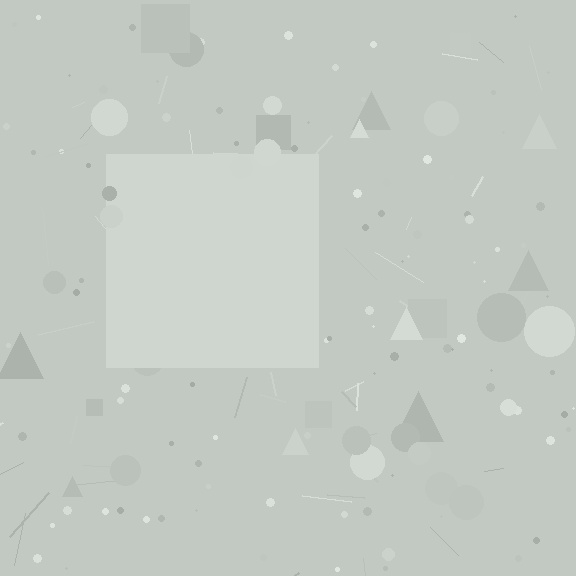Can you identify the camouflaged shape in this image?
The camouflaged shape is a square.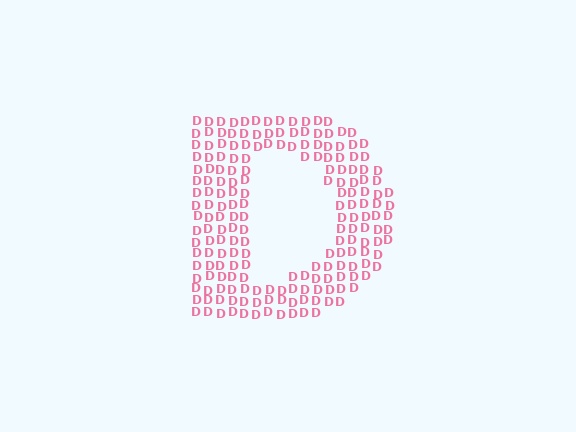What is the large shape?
The large shape is the letter D.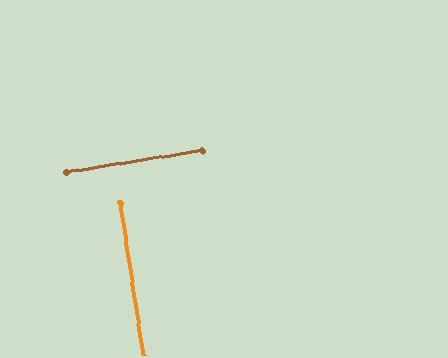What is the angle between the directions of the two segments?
Approximately 89 degrees.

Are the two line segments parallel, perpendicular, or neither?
Perpendicular — they meet at approximately 89°.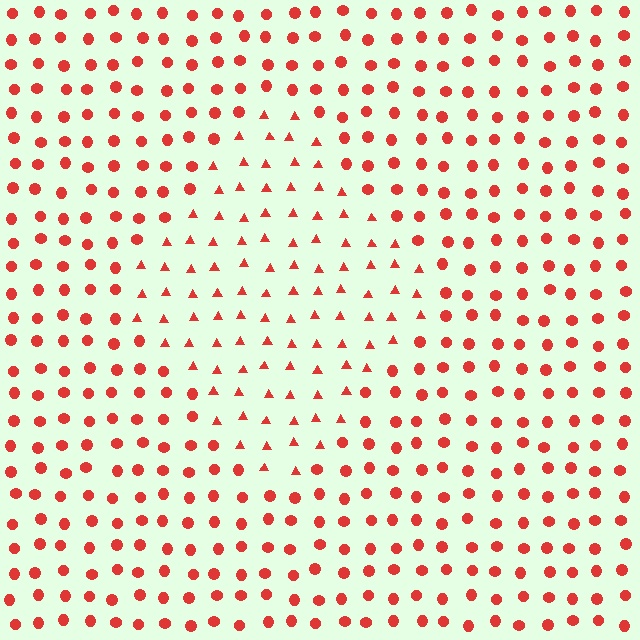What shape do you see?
I see a diamond.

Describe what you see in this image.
The image is filled with small red elements arranged in a uniform grid. A diamond-shaped region contains triangles, while the surrounding area contains circles. The boundary is defined purely by the change in element shape.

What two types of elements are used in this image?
The image uses triangles inside the diamond region and circles outside it.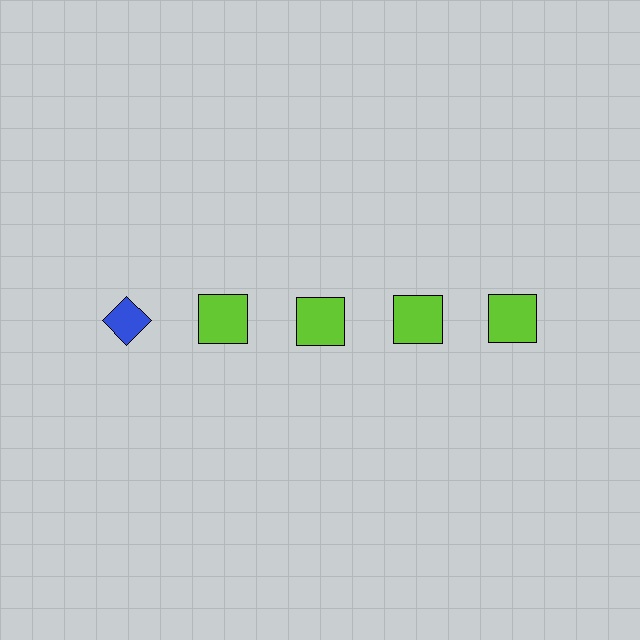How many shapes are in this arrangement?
There are 5 shapes arranged in a grid pattern.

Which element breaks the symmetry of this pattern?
The blue diamond in the top row, leftmost column breaks the symmetry. All other shapes are lime squares.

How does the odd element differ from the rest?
It differs in both color (blue instead of lime) and shape (diamond instead of square).